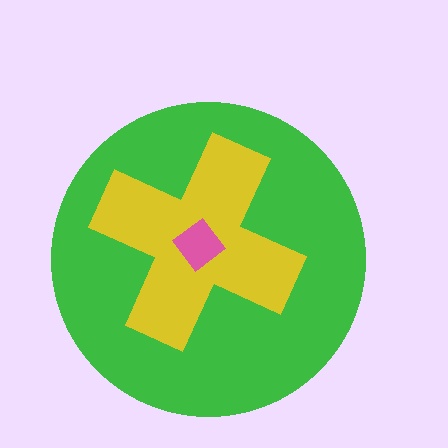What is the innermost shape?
The pink diamond.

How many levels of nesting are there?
3.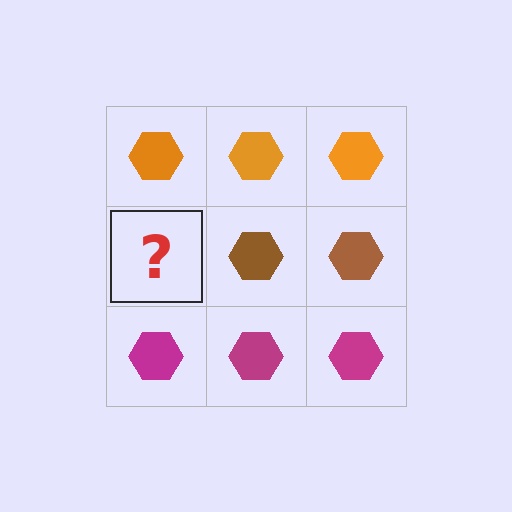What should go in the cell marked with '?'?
The missing cell should contain a brown hexagon.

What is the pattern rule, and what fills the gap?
The rule is that each row has a consistent color. The gap should be filled with a brown hexagon.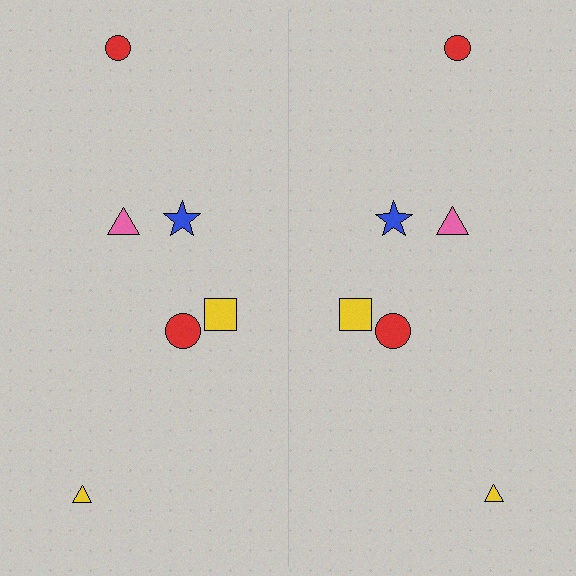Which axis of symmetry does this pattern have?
The pattern has a vertical axis of symmetry running through the center of the image.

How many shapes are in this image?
There are 12 shapes in this image.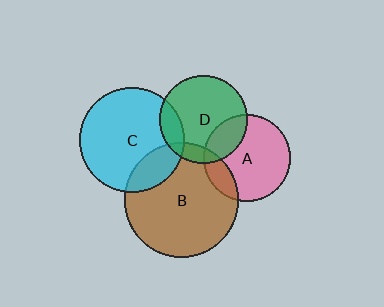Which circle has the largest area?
Circle B (brown).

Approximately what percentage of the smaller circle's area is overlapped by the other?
Approximately 10%.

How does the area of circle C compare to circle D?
Approximately 1.5 times.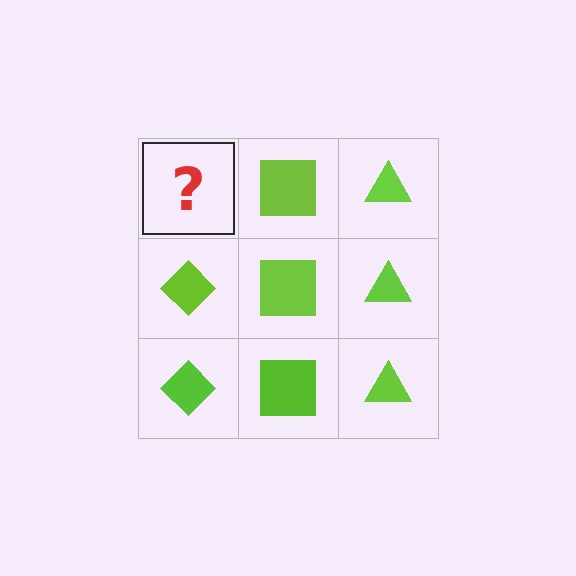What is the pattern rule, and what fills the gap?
The rule is that each column has a consistent shape. The gap should be filled with a lime diamond.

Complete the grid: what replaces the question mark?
The question mark should be replaced with a lime diamond.